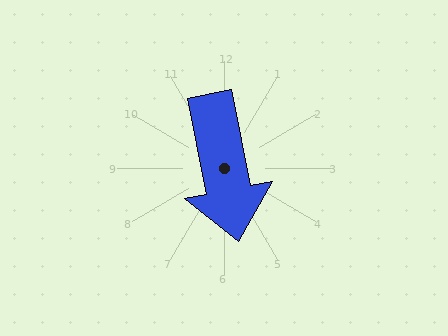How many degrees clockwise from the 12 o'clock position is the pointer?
Approximately 169 degrees.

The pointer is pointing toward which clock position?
Roughly 6 o'clock.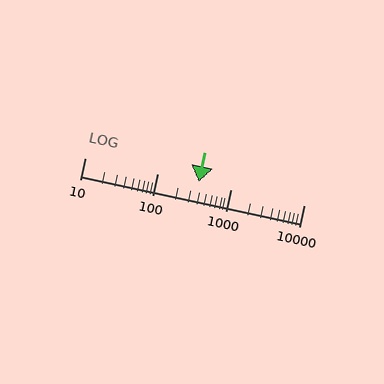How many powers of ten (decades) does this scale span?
The scale spans 3 decades, from 10 to 10000.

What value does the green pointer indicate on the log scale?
The pointer indicates approximately 360.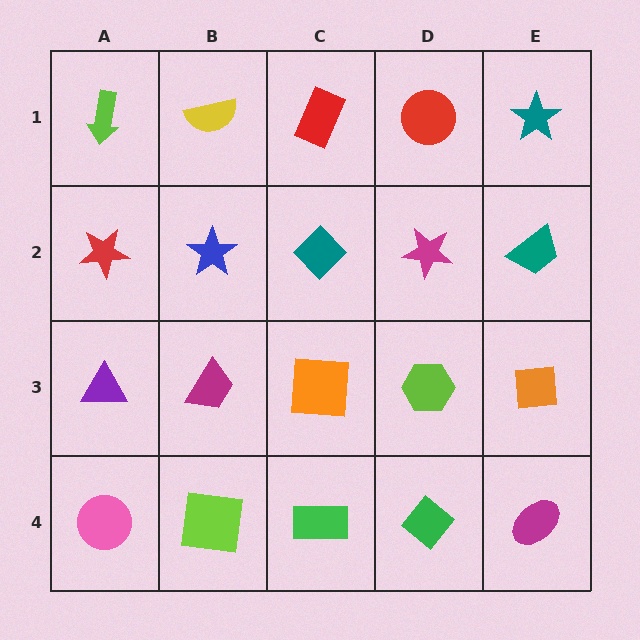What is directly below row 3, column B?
A lime square.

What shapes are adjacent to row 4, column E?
An orange square (row 3, column E), a green diamond (row 4, column D).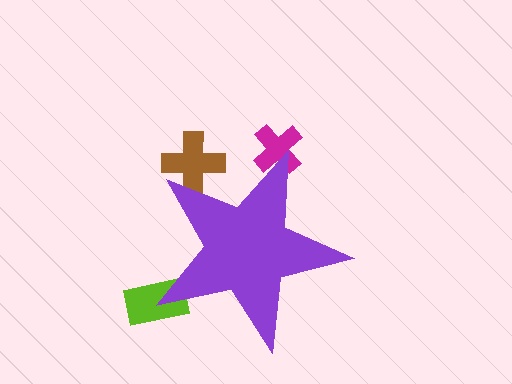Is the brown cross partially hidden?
Yes, the brown cross is partially hidden behind the purple star.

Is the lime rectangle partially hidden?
Yes, the lime rectangle is partially hidden behind the purple star.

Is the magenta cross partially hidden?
Yes, the magenta cross is partially hidden behind the purple star.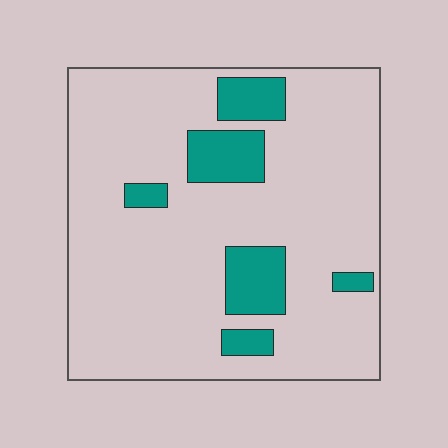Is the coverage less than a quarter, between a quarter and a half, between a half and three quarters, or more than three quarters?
Less than a quarter.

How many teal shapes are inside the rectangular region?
6.